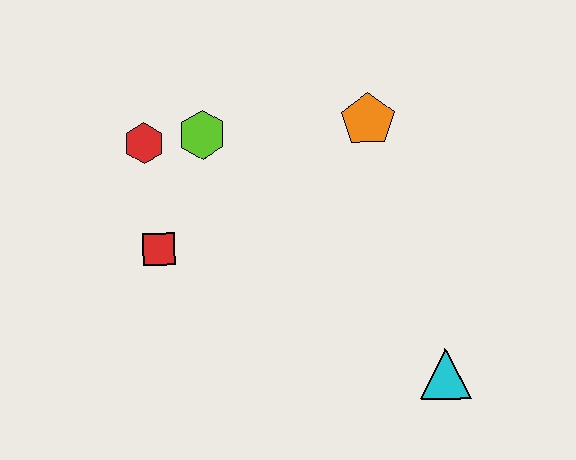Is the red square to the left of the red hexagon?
No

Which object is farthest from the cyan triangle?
The red hexagon is farthest from the cyan triangle.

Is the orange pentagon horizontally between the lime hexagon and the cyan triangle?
Yes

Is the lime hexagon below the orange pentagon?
Yes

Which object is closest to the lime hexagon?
The red hexagon is closest to the lime hexagon.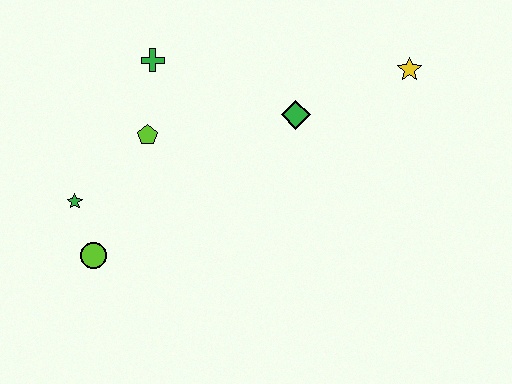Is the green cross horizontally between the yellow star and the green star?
Yes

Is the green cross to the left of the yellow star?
Yes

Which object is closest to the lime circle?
The green star is closest to the lime circle.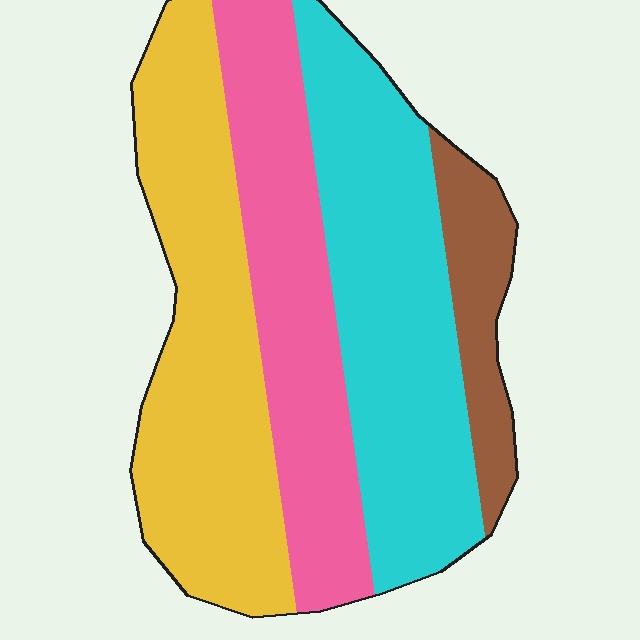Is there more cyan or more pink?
Cyan.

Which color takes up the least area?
Brown, at roughly 10%.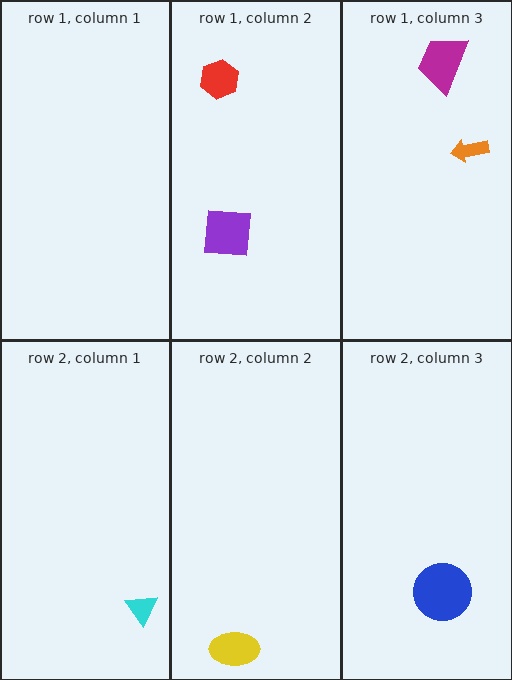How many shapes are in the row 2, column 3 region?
1.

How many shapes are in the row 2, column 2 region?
1.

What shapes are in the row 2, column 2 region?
The yellow ellipse.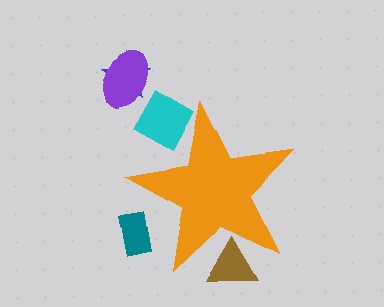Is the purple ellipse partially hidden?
No, the purple ellipse is fully visible.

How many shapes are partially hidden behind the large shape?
3 shapes are partially hidden.